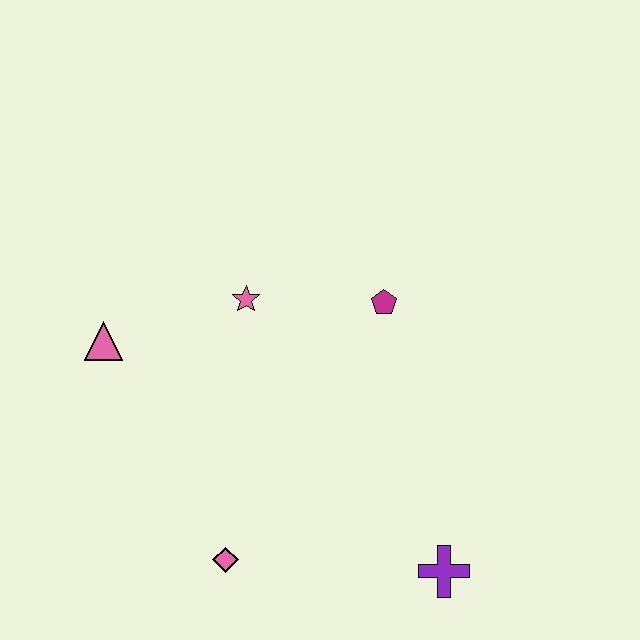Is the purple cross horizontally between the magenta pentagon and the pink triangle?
No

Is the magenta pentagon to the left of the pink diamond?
No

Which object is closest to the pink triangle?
The pink star is closest to the pink triangle.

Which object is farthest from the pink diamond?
The magenta pentagon is farthest from the pink diamond.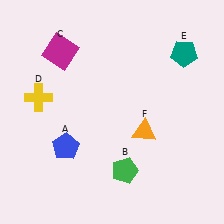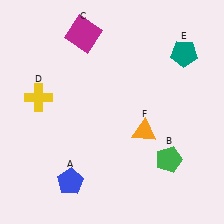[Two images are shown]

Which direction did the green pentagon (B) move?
The green pentagon (B) moved right.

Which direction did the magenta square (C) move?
The magenta square (C) moved right.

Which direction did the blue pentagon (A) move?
The blue pentagon (A) moved down.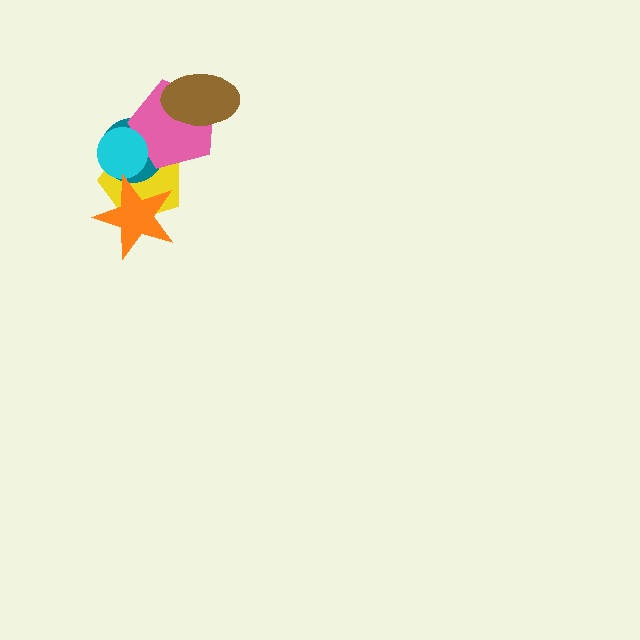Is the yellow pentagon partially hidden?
Yes, it is partially covered by another shape.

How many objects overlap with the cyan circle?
3 objects overlap with the cyan circle.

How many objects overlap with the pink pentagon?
4 objects overlap with the pink pentagon.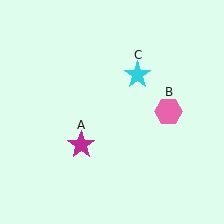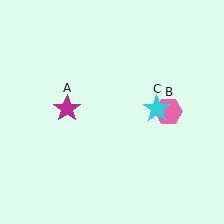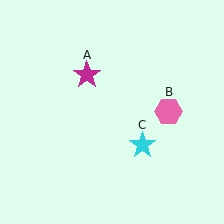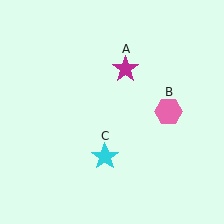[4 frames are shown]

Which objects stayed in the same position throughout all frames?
Pink hexagon (object B) remained stationary.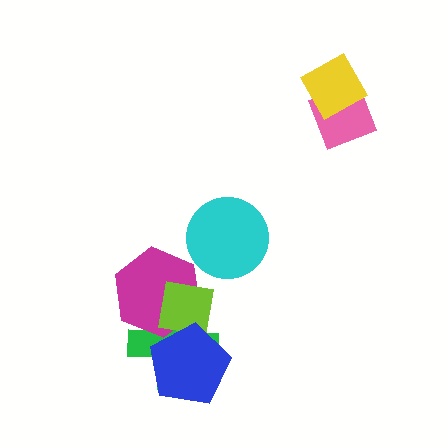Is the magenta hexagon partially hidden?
Yes, it is partially covered by another shape.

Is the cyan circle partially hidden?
No, no other shape covers it.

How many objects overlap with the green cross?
3 objects overlap with the green cross.